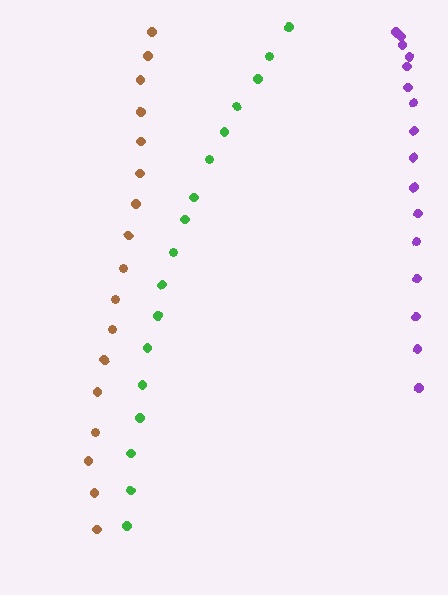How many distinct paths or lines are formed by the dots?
There are 3 distinct paths.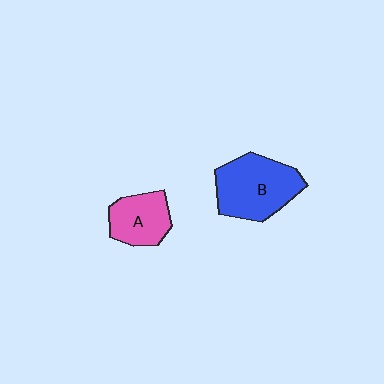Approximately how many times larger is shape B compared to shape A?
Approximately 1.6 times.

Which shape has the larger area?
Shape B (blue).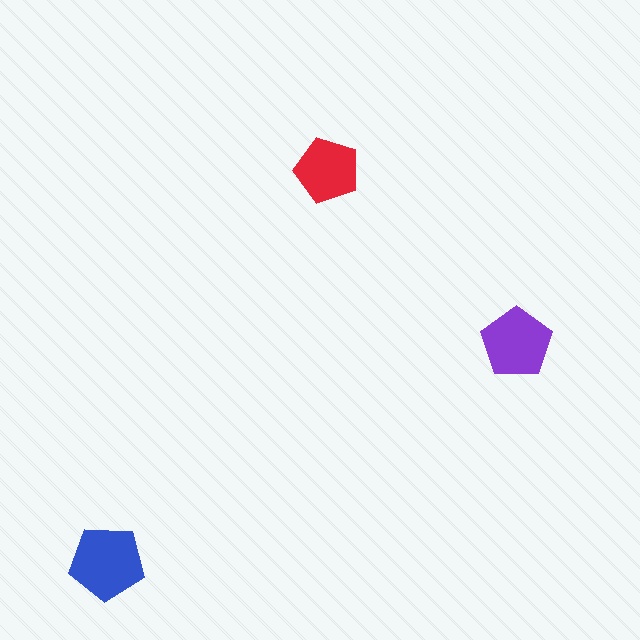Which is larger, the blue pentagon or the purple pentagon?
The blue one.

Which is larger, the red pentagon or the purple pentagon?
The purple one.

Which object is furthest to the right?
The purple pentagon is rightmost.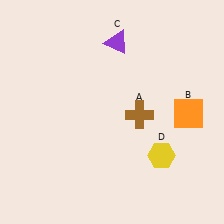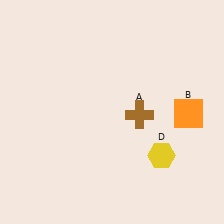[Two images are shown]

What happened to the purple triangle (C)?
The purple triangle (C) was removed in Image 2. It was in the top-right area of Image 1.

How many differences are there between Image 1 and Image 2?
There is 1 difference between the two images.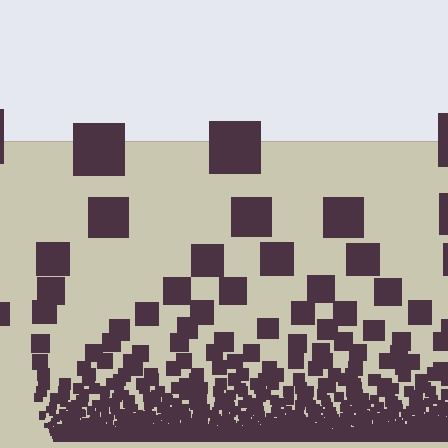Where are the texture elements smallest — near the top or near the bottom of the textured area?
Near the bottom.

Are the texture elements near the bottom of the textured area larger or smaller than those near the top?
Smaller. The gradient is inverted — elements near the bottom are smaller and denser.